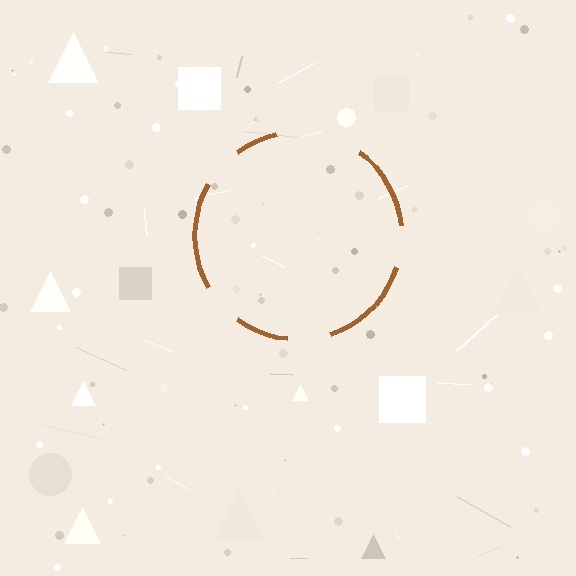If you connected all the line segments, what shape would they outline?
They would outline a circle.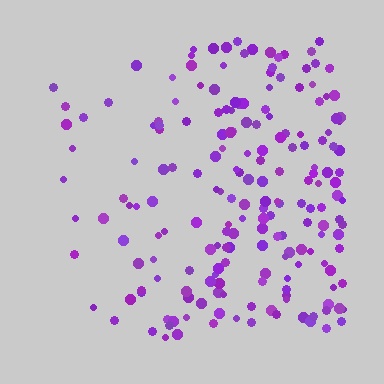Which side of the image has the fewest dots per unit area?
The left.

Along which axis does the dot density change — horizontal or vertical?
Horizontal.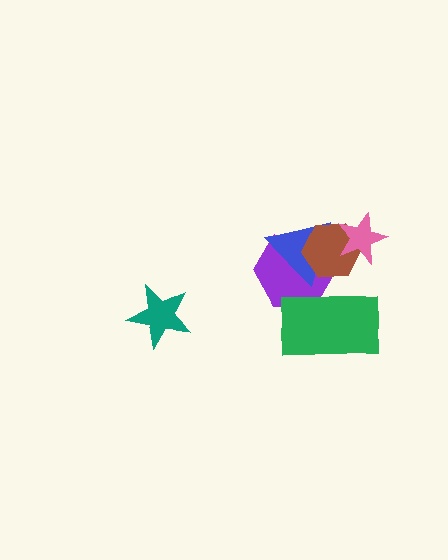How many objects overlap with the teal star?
0 objects overlap with the teal star.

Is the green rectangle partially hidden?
No, no other shape covers it.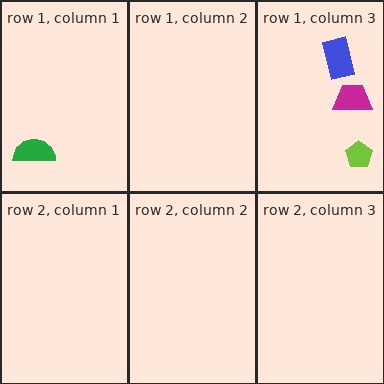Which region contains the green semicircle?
The row 1, column 1 region.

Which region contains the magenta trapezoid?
The row 1, column 3 region.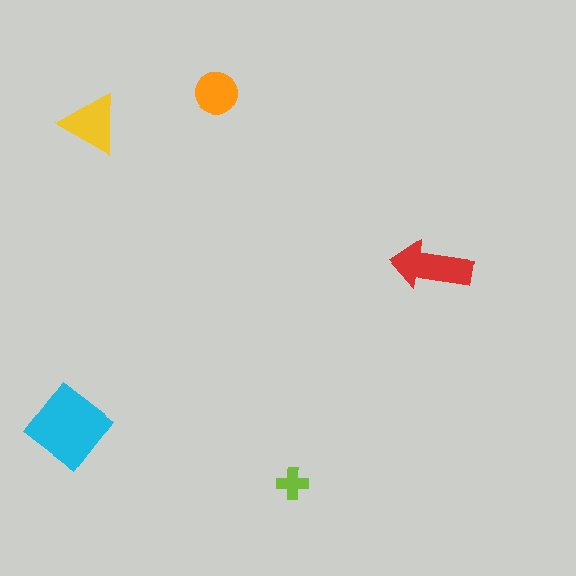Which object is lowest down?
The lime cross is bottommost.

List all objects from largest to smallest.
The cyan diamond, the red arrow, the yellow triangle, the orange circle, the lime cross.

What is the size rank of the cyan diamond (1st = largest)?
1st.